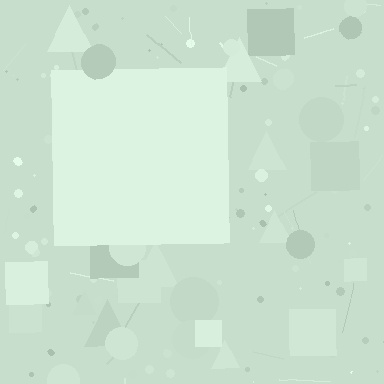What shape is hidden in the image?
A square is hidden in the image.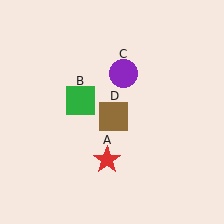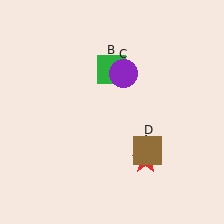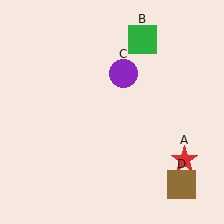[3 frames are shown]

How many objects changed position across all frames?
3 objects changed position: red star (object A), green square (object B), brown square (object D).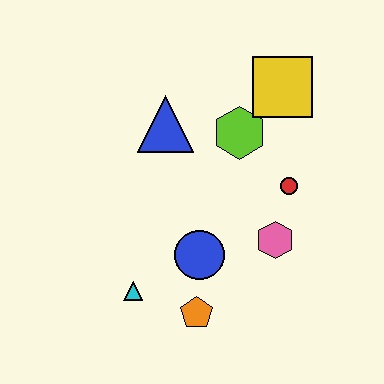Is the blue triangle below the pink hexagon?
No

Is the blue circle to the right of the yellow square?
No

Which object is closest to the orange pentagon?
The blue circle is closest to the orange pentagon.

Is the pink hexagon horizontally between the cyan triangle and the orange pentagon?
No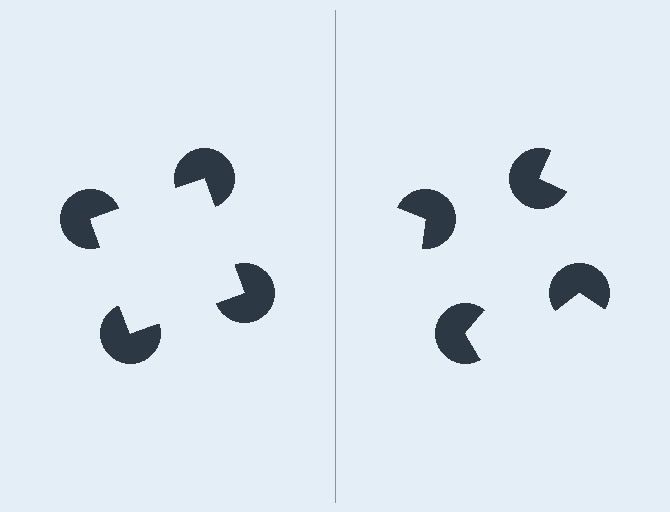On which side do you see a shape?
An illusory square appears on the left side. On the right side the wedge cuts are rotated, so no coherent shape forms.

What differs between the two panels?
The pac-man discs are positioned identically on both sides; only the wedge orientations differ. On the left they align to a square; on the right they are misaligned.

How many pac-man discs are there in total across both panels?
8 — 4 on each side.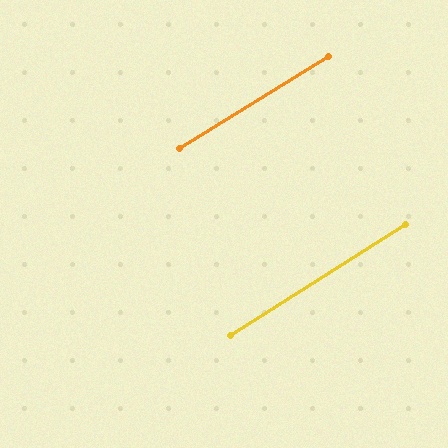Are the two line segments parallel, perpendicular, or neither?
Parallel — their directions differ by only 0.7°.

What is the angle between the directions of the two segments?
Approximately 1 degree.